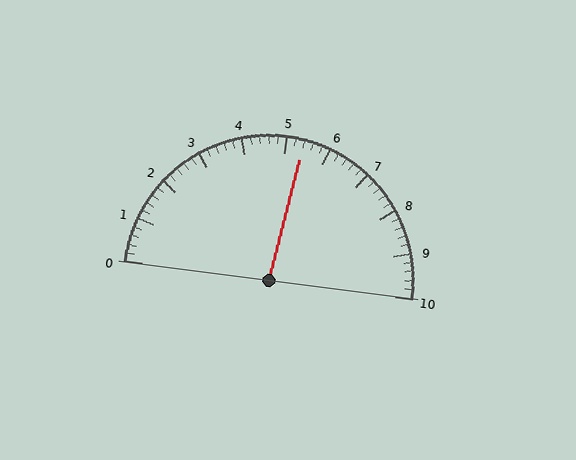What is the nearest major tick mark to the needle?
The nearest major tick mark is 5.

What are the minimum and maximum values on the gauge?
The gauge ranges from 0 to 10.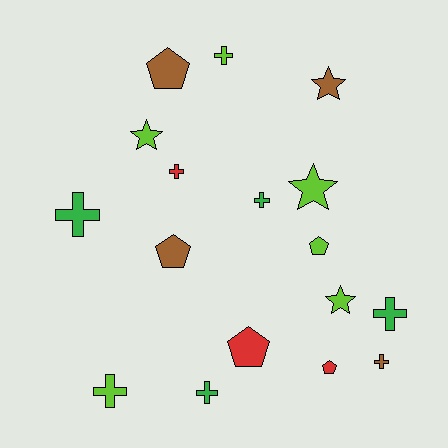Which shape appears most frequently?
Cross, with 8 objects.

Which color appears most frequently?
Lime, with 6 objects.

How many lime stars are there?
There are 3 lime stars.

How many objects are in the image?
There are 17 objects.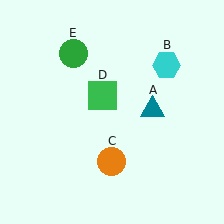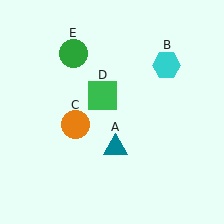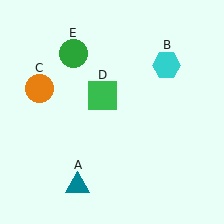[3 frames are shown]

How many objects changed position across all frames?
2 objects changed position: teal triangle (object A), orange circle (object C).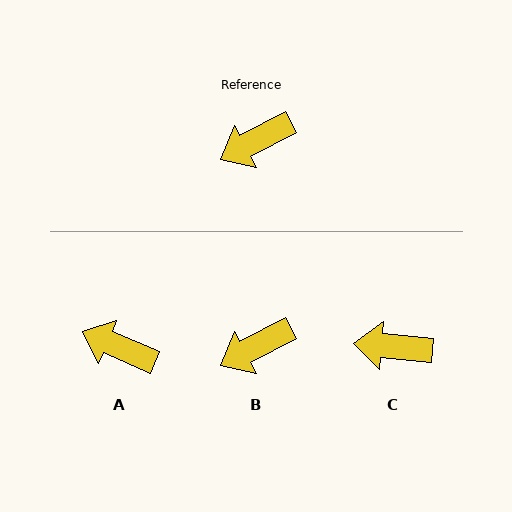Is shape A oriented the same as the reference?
No, it is off by about 51 degrees.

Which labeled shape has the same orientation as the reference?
B.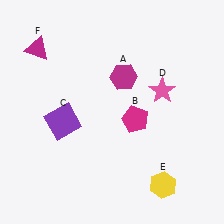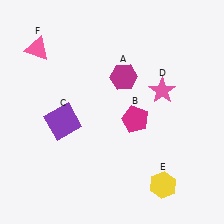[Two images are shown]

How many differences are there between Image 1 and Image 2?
There is 1 difference between the two images.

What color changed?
The triangle (F) changed from magenta in Image 1 to pink in Image 2.